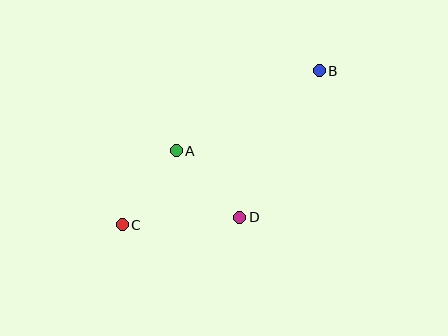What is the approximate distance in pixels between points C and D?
The distance between C and D is approximately 118 pixels.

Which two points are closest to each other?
Points A and C are closest to each other.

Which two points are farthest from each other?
Points B and C are farthest from each other.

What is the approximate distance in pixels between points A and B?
The distance between A and B is approximately 164 pixels.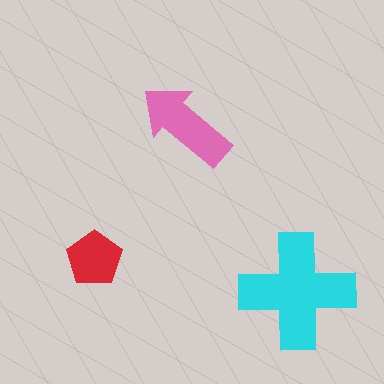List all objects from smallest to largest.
The red pentagon, the pink arrow, the cyan cross.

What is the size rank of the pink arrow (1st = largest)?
2nd.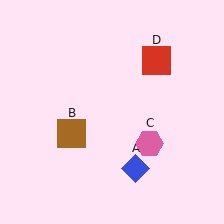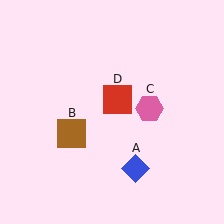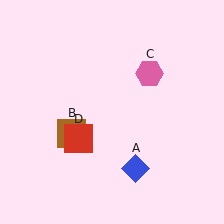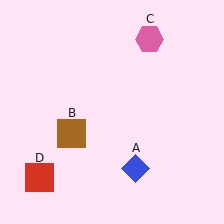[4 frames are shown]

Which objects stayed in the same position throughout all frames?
Blue diamond (object A) and brown square (object B) remained stationary.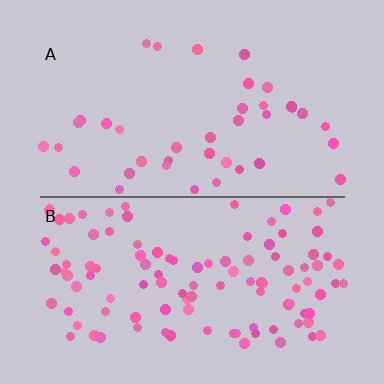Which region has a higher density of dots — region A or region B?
B (the bottom).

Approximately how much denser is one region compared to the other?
Approximately 2.8× — region B over region A.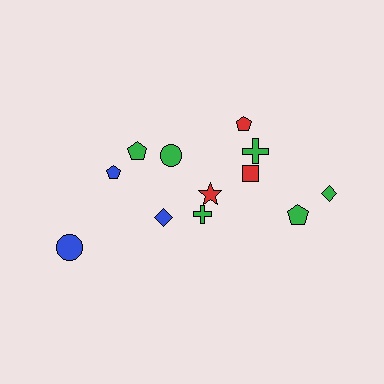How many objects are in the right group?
There are 7 objects.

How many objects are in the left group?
There are 5 objects.